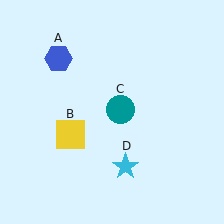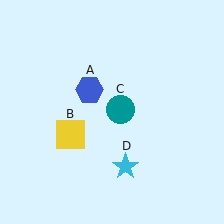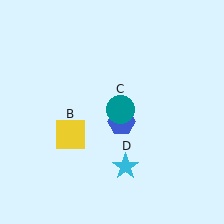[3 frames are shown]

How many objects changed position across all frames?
1 object changed position: blue hexagon (object A).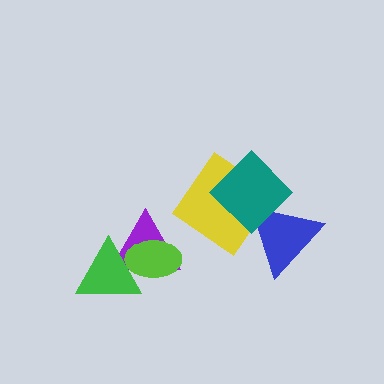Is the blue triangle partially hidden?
Yes, it is partially covered by another shape.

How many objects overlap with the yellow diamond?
2 objects overlap with the yellow diamond.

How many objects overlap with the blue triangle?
2 objects overlap with the blue triangle.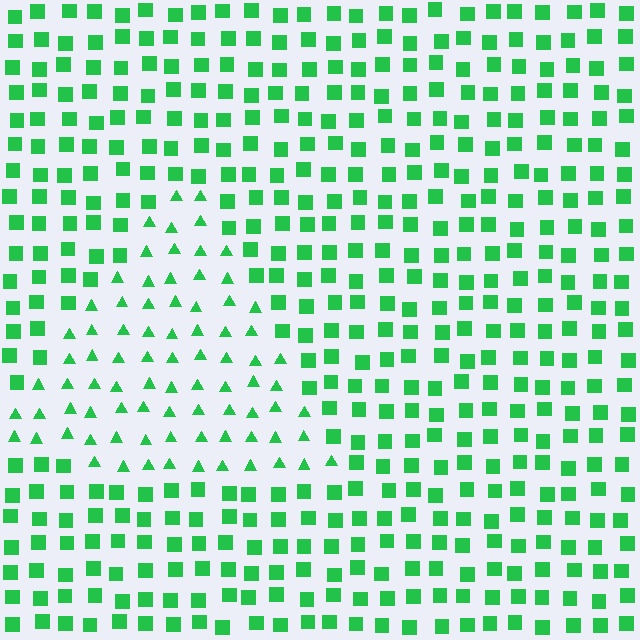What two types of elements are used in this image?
The image uses triangles inside the triangle region and squares outside it.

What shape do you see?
I see a triangle.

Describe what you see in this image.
The image is filled with small green elements arranged in a uniform grid. A triangle-shaped region contains triangles, while the surrounding area contains squares. The boundary is defined purely by the change in element shape.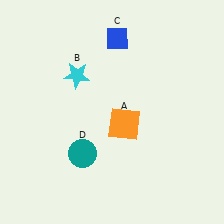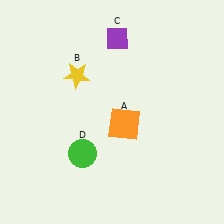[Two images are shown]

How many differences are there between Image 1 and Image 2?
There are 3 differences between the two images.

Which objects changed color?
B changed from cyan to yellow. C changed from blue to purple. D changed from teal to green.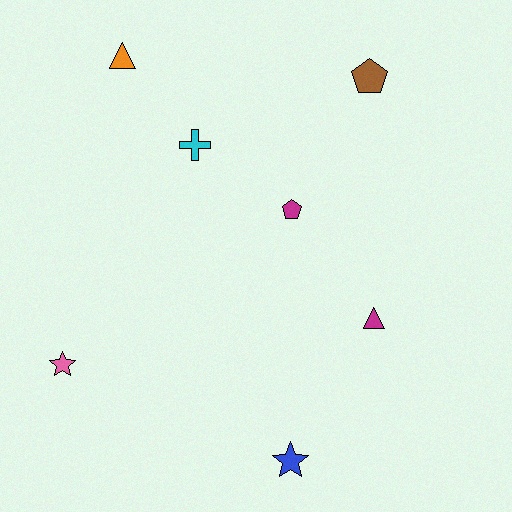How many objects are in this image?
There are 7 objects.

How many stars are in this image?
There are 2 stars.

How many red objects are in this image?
There are no red objects.